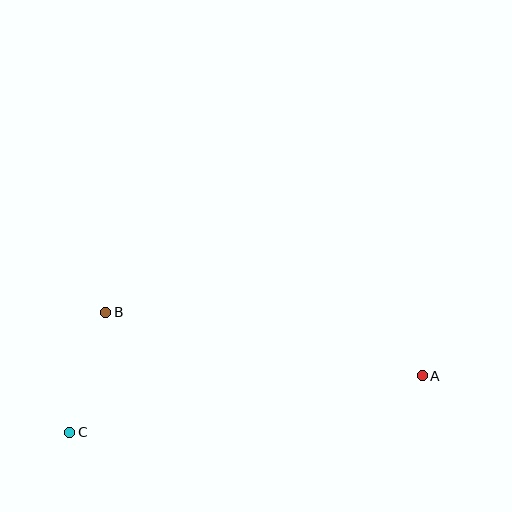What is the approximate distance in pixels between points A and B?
The distance between A and B is approximately 323 pixels.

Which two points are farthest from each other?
Points A and C are farthest from each other.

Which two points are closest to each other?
Points B and C are closest to each other.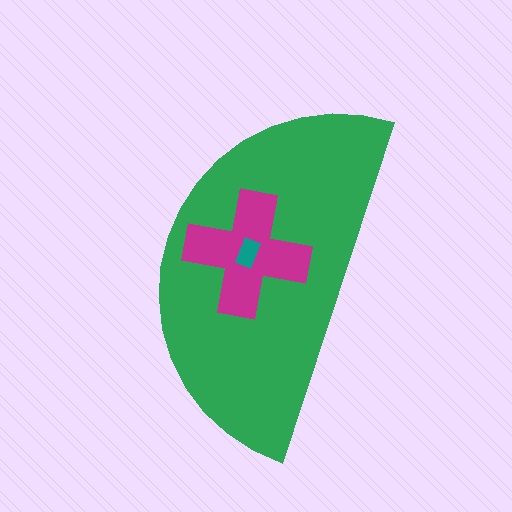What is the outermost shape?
The green semicircle.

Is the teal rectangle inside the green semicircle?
Yes.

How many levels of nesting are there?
3.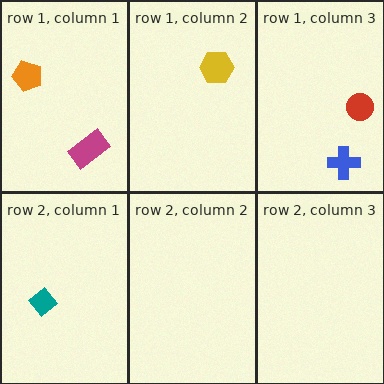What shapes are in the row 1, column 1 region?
The orange pentagon, the magenta rectangle.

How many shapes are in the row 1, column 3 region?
2.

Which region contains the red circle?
The row 1, column 3 region.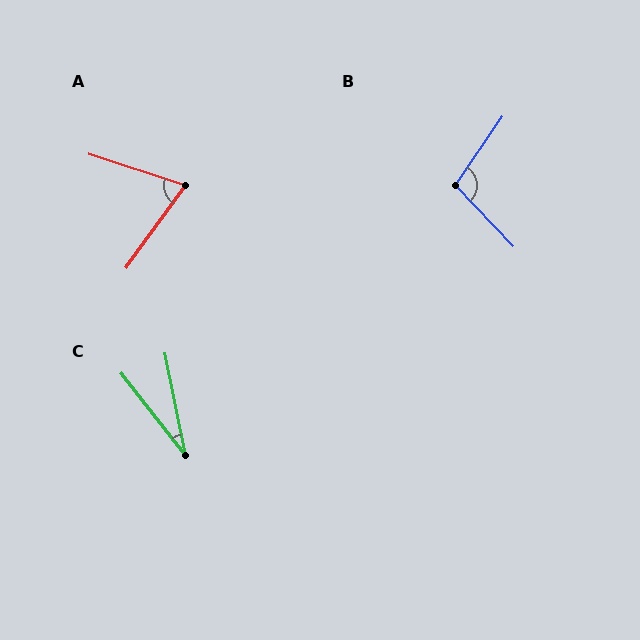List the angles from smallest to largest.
C (26°), A (72°), B (102°).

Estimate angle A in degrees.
Approximately 72 degrees.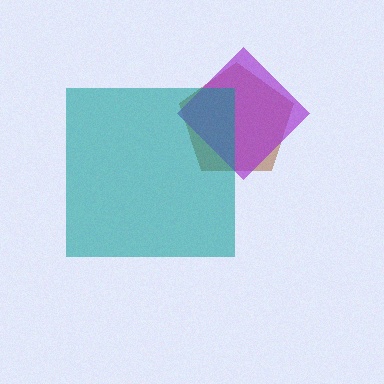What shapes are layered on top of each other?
The layered shapes are: a brown pentagon, a purple diamond, a teal square.